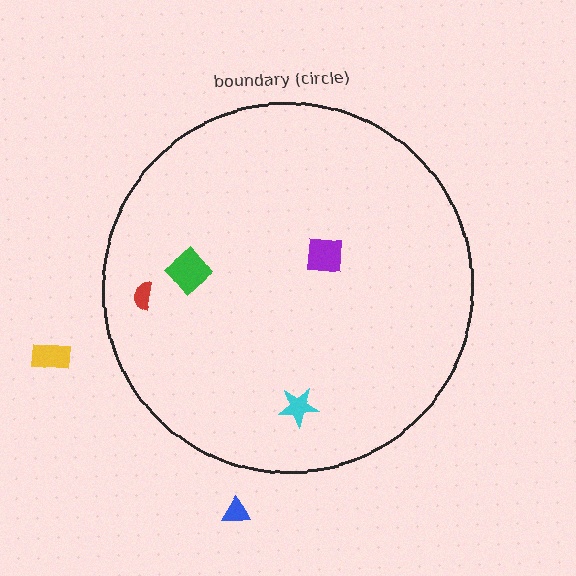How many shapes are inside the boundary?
4 inside, 2 outside.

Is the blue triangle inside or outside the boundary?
Outside.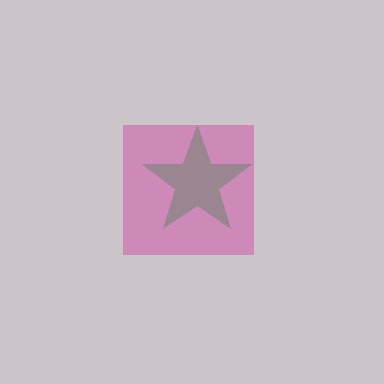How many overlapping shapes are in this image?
There are 2 overlapping shapes in the image.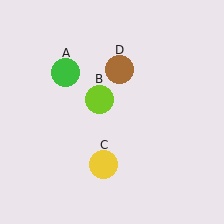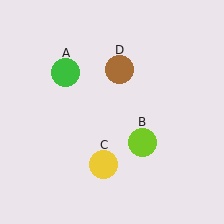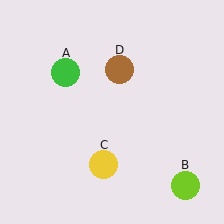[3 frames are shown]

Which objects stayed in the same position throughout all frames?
Green circle (object A) and yellow circle (object C) and brown circle (object D) remained stationary.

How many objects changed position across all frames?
1 object changed position: lime circle (object B).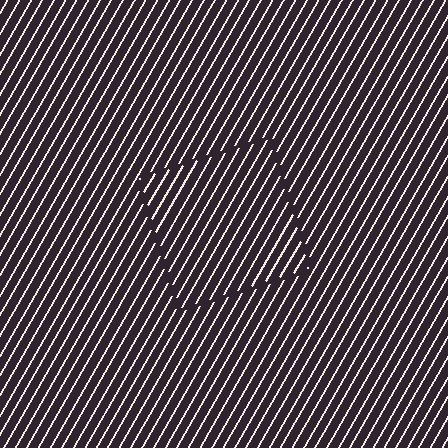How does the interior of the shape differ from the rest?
The interior of the shape contains the same grating, shifted by half a period — the contour is defined by the phase discontinuity where line-ends from the inner and outer gratings abut.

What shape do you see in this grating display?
An illusory square. The interior of the shape contains the same grating, shifted by half a period — the contour is defined by the phase discontinuity where line-ends from the inner and outer gratings abut.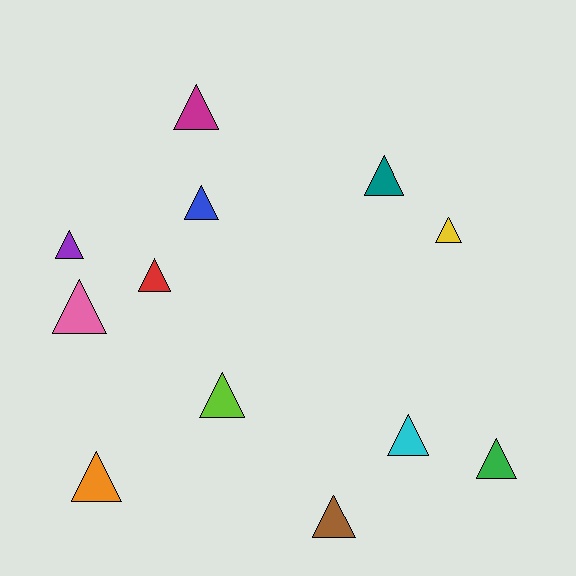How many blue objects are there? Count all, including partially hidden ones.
There is 1 blue object.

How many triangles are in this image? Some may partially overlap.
There are 12 triangles.